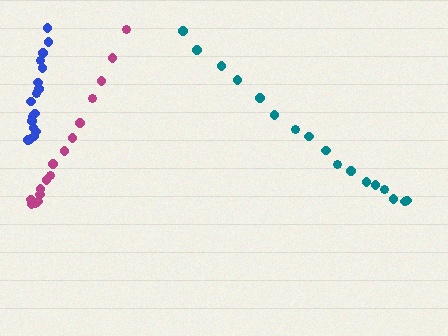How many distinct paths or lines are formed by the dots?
There are 3 distinct paths.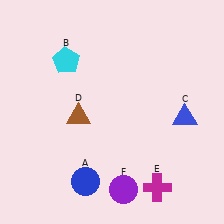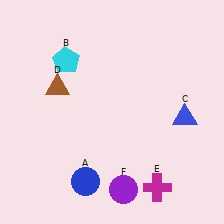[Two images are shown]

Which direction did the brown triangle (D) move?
The brown triangle (D) moved up.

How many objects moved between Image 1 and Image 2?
1 object moved between the two images.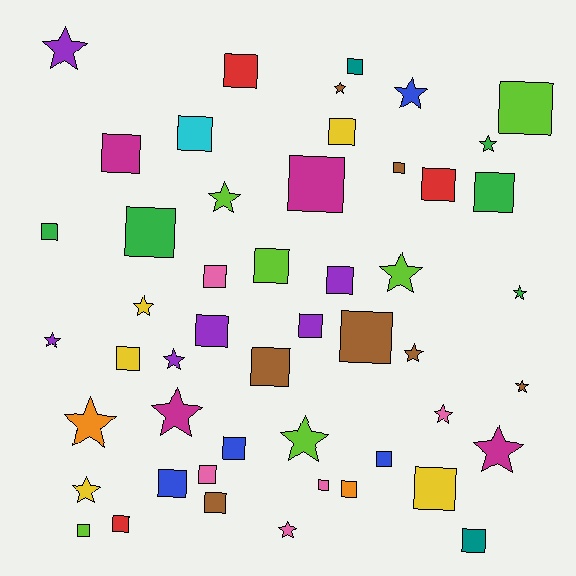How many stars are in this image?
There are 19 stars.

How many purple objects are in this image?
There are 6 purple objects.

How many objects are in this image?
There are 50 objects.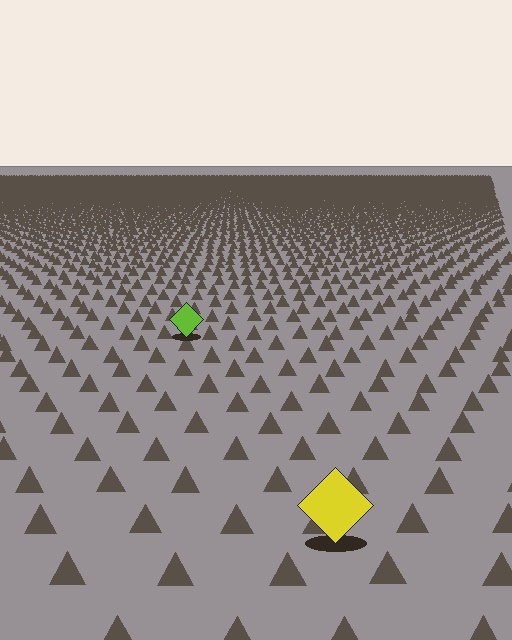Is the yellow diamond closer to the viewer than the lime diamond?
Yes. The yellow diamond is closer — you can tell from the texture gradient: the ground texture is coarser near it.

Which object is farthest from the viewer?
The lime diamond is farthest from the viewer. It appears smaller and the ground texture around it is denser.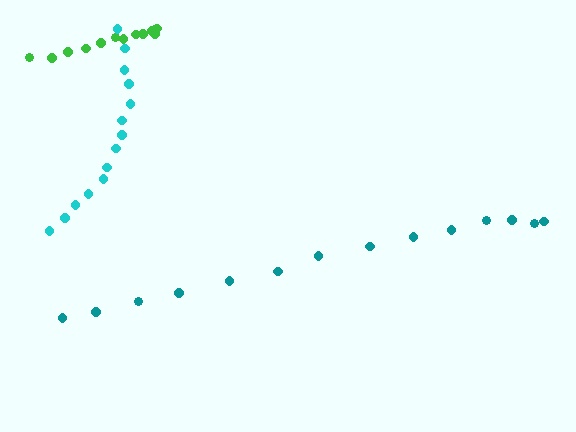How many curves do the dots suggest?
There are 3 distinct paths.